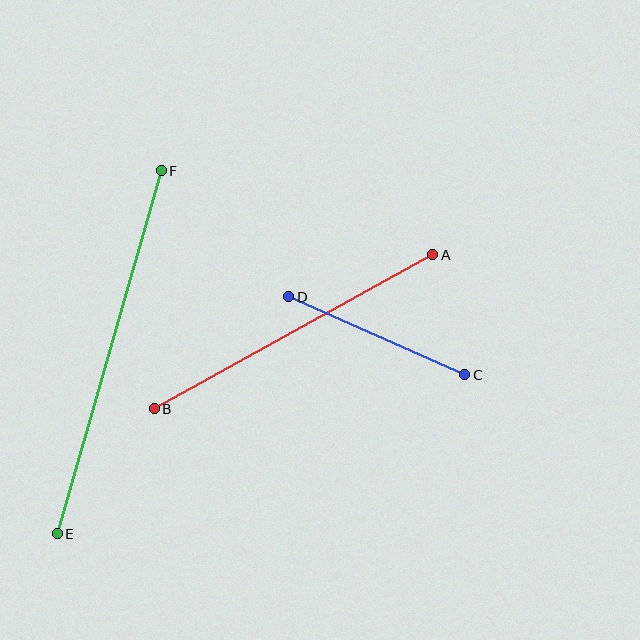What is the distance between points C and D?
The distance is approximately 193 pixels.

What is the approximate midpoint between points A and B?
The midpoint is at approximately (294, 332) pixels.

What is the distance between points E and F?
The distance is approximately 377 pixels.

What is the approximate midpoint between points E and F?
The midpoint is at approximately (109, 352) pixels.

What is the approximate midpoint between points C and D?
The midpoint is at approximately (377, 336) pixels.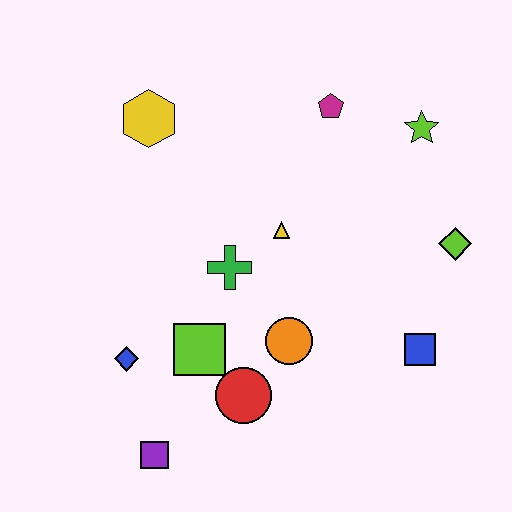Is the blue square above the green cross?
No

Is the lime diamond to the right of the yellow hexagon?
Yes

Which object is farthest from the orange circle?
The yellow hexagon is farthest from the orange circle.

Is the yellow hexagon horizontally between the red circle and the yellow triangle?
No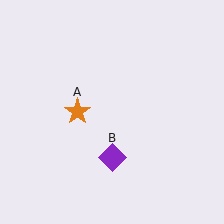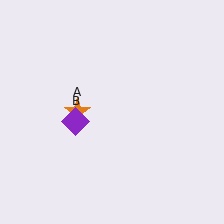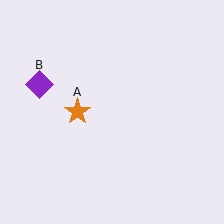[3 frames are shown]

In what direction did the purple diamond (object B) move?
The purple diamond (object B) moved up and to the left.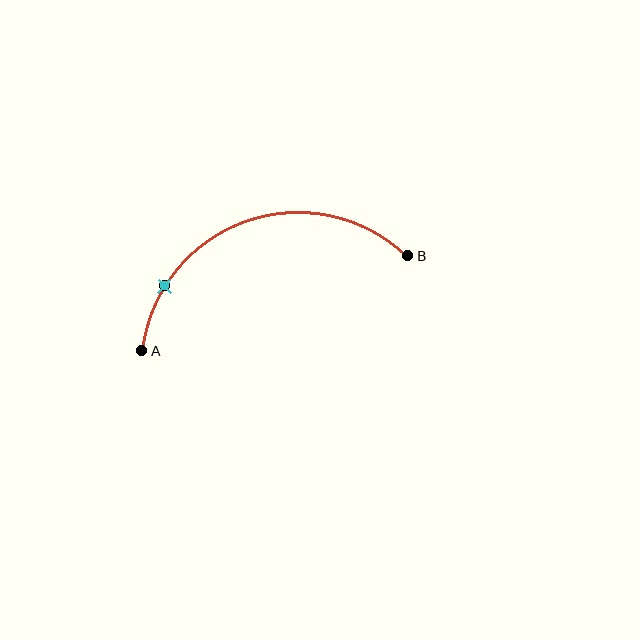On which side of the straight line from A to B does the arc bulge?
The arc bulges above the straight line connecting A and B.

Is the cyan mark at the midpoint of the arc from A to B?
No. The cyan mark lies on the arc but is closer to endpoint A. The arc midpoint would be at the point on the curve equidistant along the arc from both A and B.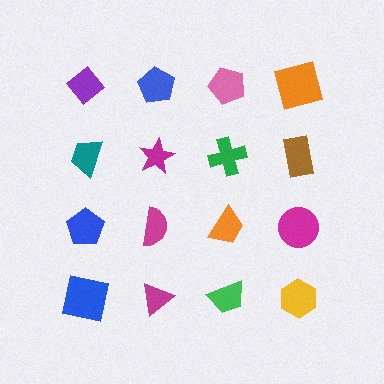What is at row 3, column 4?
A magenta circle.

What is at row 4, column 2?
A magenta triangle.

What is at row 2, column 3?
A green cross.